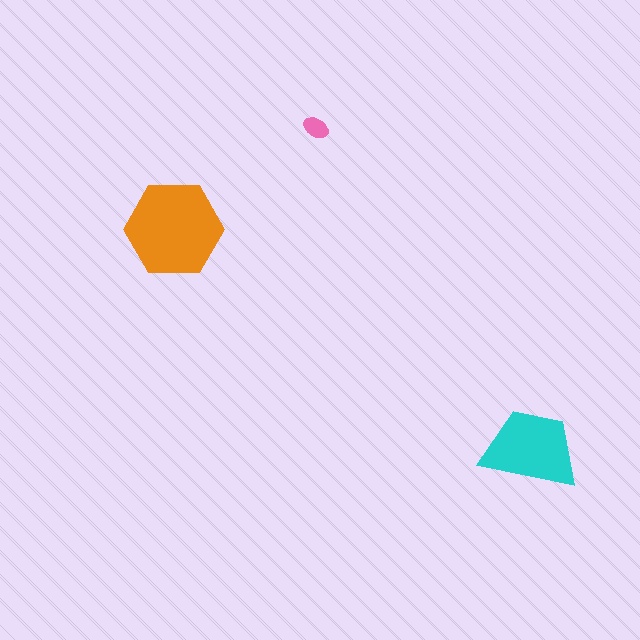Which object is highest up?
The pink ellipse is topmost.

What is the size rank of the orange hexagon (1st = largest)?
1st.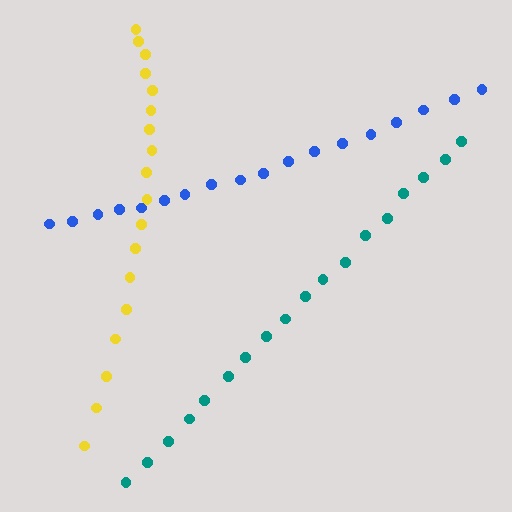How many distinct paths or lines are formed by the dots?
There are 3 distinct paths.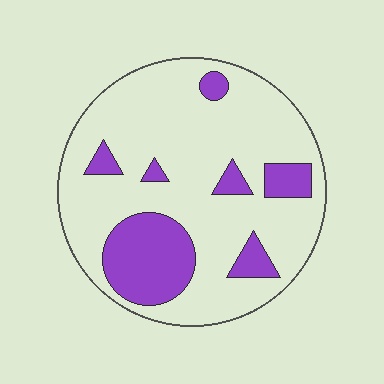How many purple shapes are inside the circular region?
7.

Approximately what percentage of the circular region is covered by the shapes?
Approximately 20%.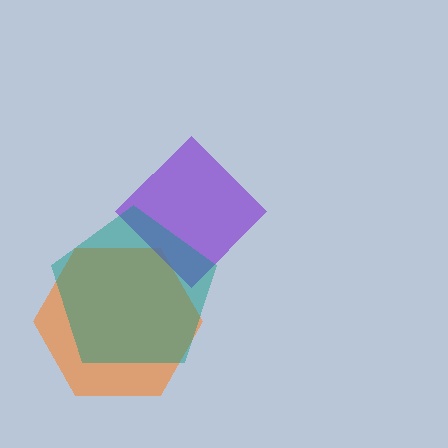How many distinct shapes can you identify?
There are 3 distinct shapes: an orange hexagon, a purple diamond, a teal pentagon.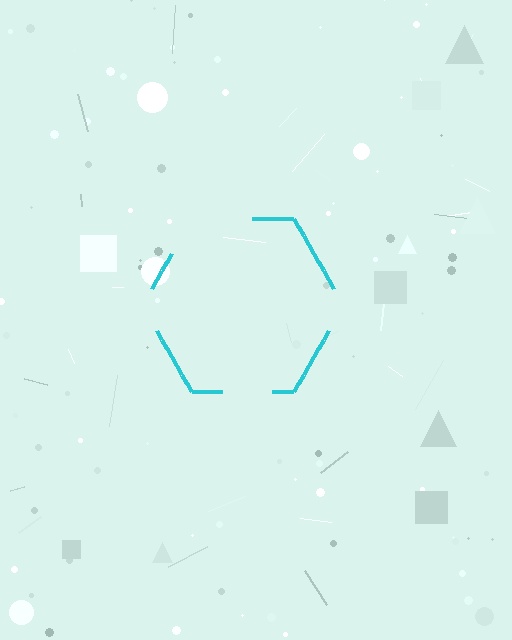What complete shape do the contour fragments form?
The contour fragments form a hexagon.